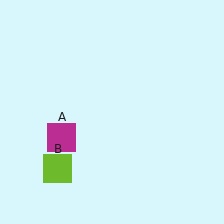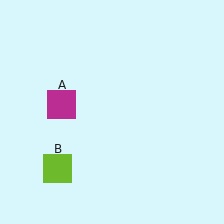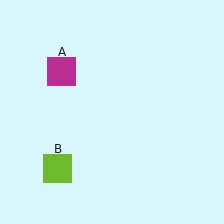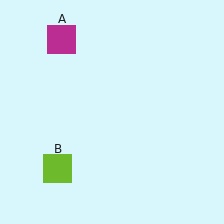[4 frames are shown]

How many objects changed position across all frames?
1 object changed position: magenta square (object A).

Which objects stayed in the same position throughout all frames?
Lime square (object B) remained stationary.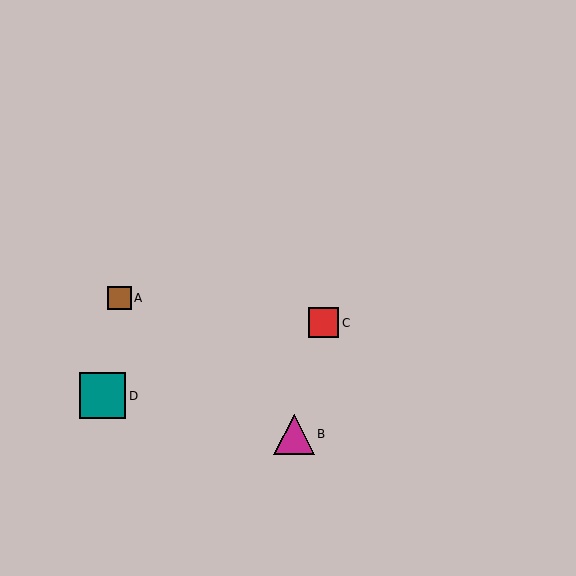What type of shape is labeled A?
Shape A is a brown square.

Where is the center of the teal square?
The center of the teal square is at (103, 396).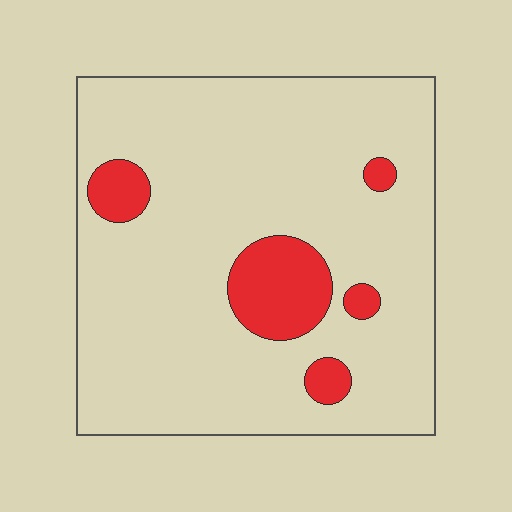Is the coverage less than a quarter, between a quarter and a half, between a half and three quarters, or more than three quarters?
Less than a quarter.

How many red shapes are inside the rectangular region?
5.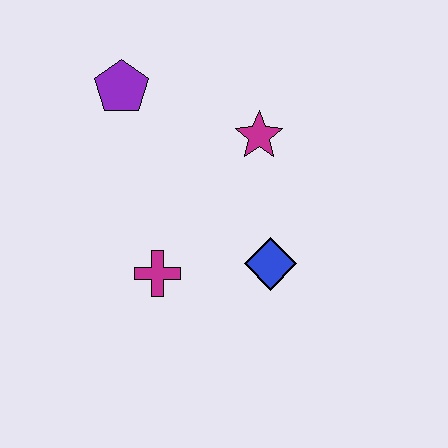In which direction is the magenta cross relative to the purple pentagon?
The magenta cross is below the purple pentagon.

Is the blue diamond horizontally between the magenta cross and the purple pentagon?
No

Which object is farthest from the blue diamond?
The purple pentagon is farthest from the blue diamond.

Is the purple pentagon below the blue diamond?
No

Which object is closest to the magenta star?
The blue diamond is closest to the magenta star.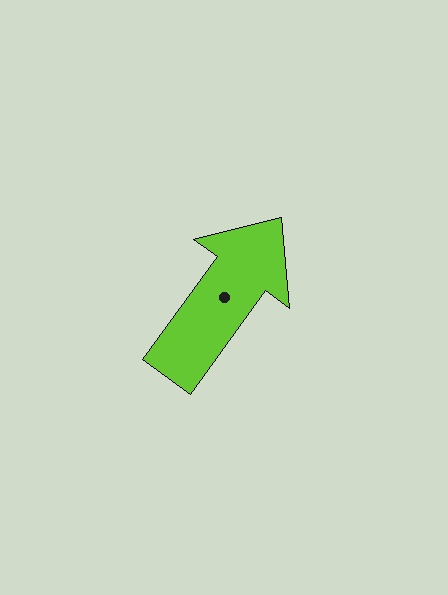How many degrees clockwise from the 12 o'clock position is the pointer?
Approximately 36 degrees.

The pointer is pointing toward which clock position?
Roughly 1 o'clock.